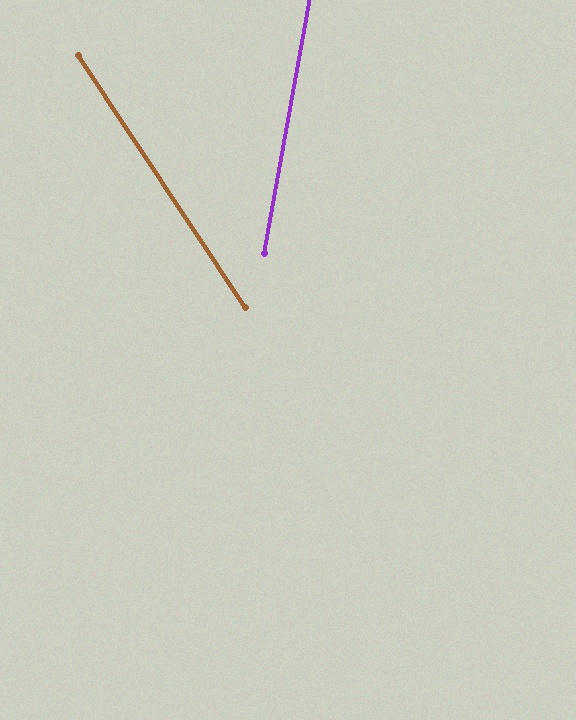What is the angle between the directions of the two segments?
Approximately 44 degrees.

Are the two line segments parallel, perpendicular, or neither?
Neither parallel nor perpendicular — they differ by about 44°.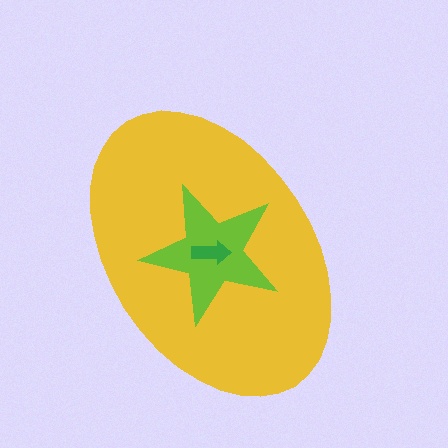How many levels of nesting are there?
3.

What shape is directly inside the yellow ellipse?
The lime star.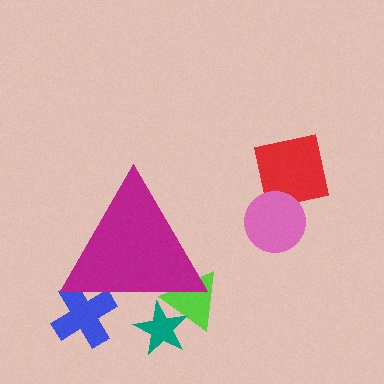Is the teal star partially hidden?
Yes, the teal star is partially hidden behind the magenta triangle.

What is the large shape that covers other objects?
A magenta triangle.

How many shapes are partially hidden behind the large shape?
3 shapes are partially hidden.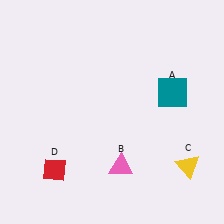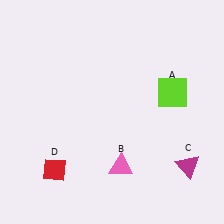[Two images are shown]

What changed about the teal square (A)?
In Image 1, A is teal. In Image 2, it changed to lime.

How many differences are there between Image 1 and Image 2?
There are 2 differences between the two images.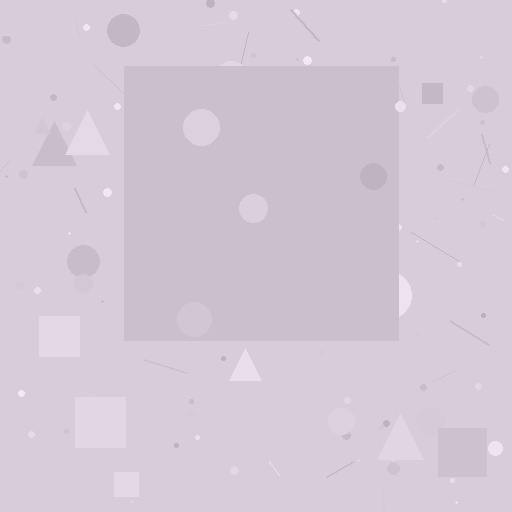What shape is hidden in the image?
A square is hidden in the image.